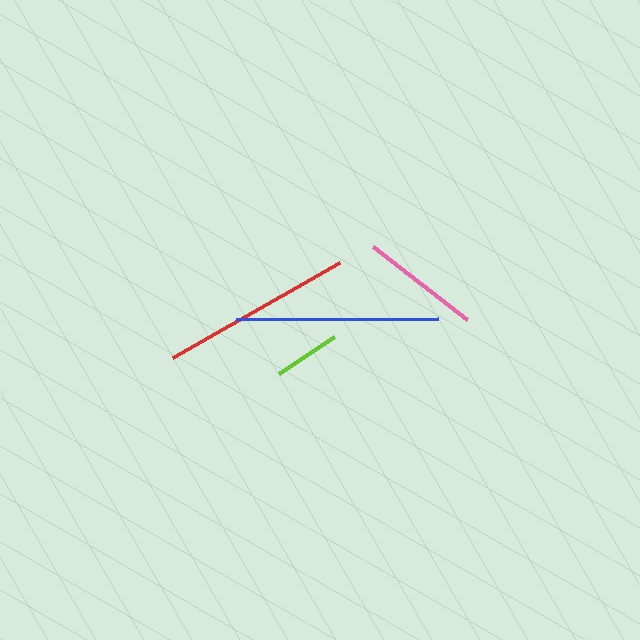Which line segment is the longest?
The blue line is the longest at approximately 202 pixels.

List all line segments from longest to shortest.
From longest to shortest: blue, red, pink, lime.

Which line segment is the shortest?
The lime line is the shortest at approximately 66 pixels.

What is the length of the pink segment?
The pink segment is approximately 119 pixels long.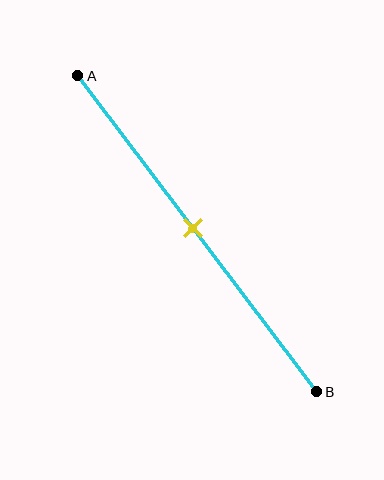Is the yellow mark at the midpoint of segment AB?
Yes, the mark is approximately at the midpoint.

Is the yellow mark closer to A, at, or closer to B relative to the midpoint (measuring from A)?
The yellow mark is approximately at the midpoint of segment AB.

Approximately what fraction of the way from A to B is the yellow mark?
The yellow mark is approximately 50% of the way from A to B.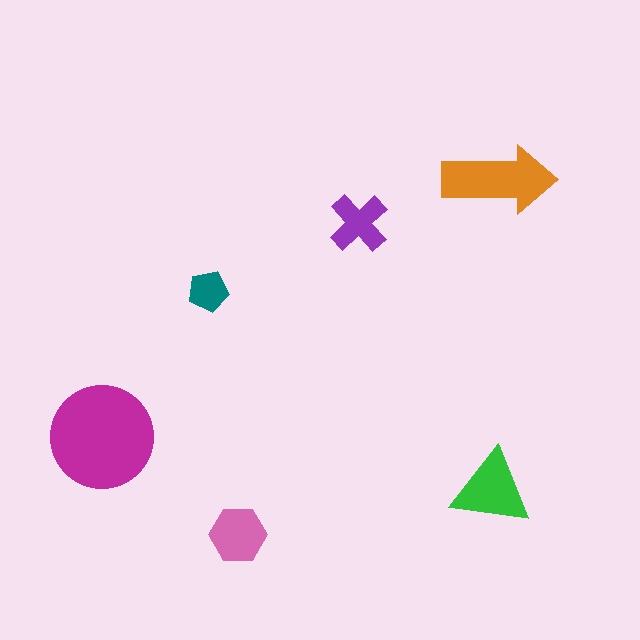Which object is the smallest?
The teal pentagon.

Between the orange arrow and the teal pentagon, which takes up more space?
The orange arrow.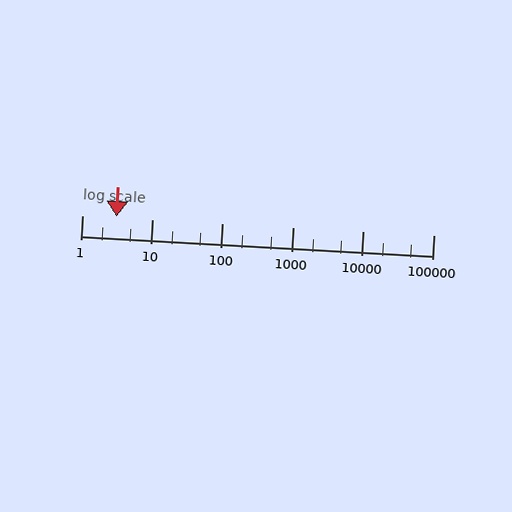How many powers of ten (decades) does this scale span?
The scale spans 5 decades, from 1 to 100000.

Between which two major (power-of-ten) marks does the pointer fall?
The pointer is between 1 and 10.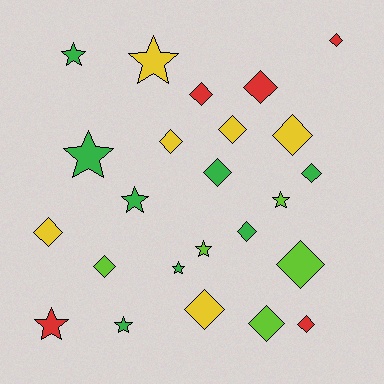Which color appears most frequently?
Green, with 8 objects.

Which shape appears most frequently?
Diamond, with 15 objects.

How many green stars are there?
There are 5 green stars.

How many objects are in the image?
There are 24 objects.